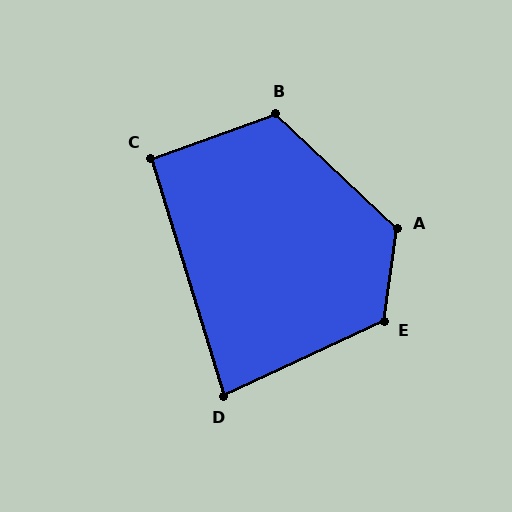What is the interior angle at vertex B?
Approximately 117 degrees (obtuse).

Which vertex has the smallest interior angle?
D, at approximately 82 degrees.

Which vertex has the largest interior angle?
A, at approximately 125 degrees.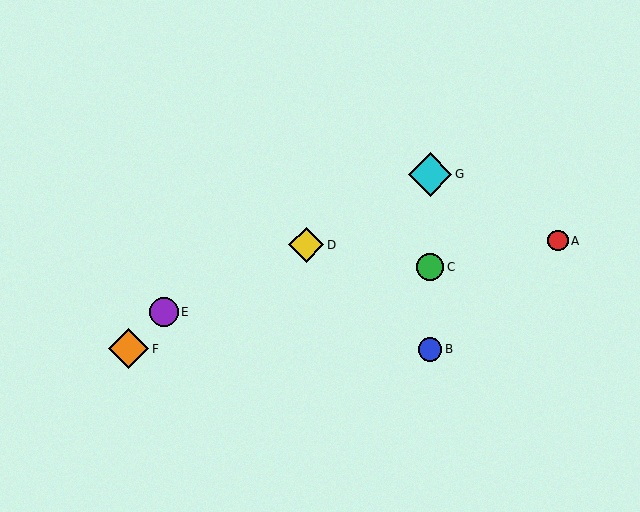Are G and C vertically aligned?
Yes, both are at x≈430.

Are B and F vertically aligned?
No, B is at x≈430 and F is at x≈129.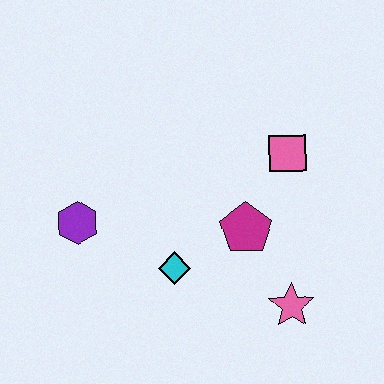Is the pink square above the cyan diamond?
Yes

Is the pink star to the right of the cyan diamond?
Yes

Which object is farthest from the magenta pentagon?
The purple hexagon is farthest from the magenta pentagon.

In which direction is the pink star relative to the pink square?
The pink star is below the pink square.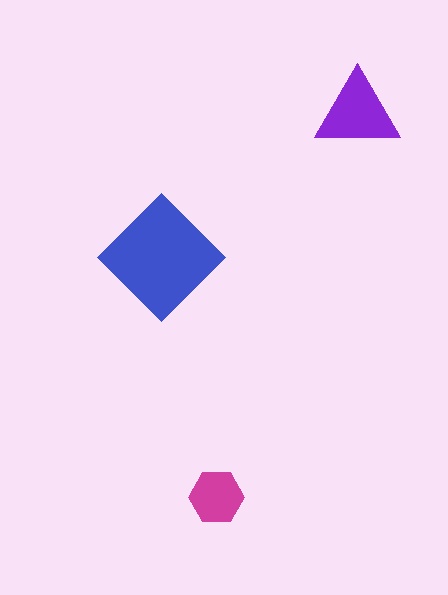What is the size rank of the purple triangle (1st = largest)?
2nd.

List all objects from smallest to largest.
The magenta hexagon, the purple triangle, the blue diamond.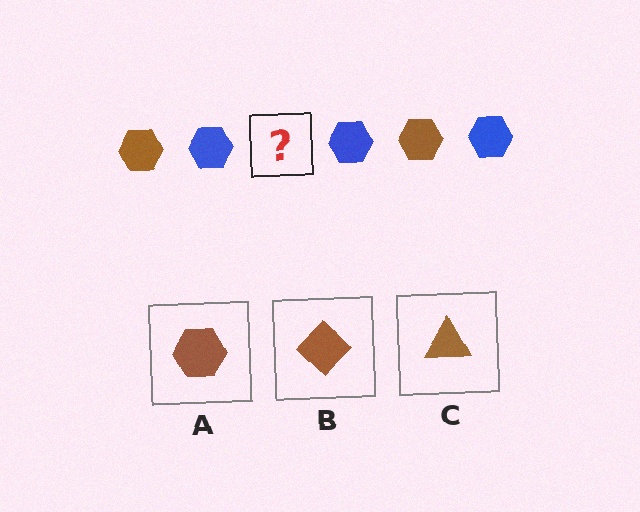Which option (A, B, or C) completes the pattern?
A.